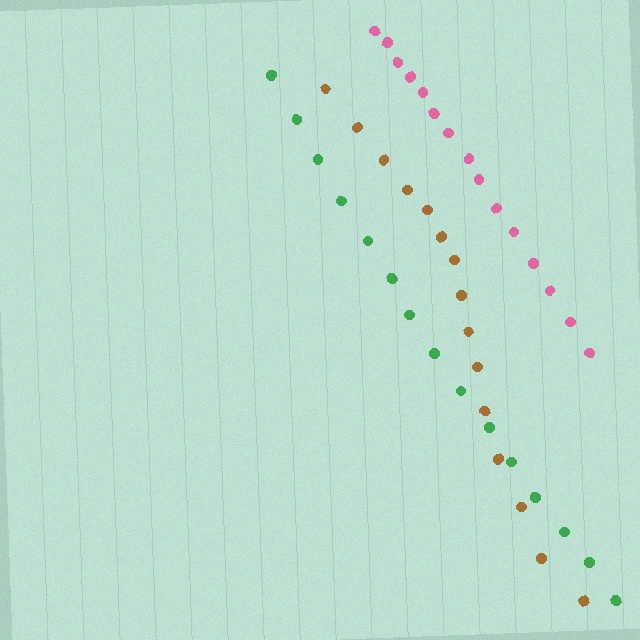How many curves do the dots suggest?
There are 3 distinct paths.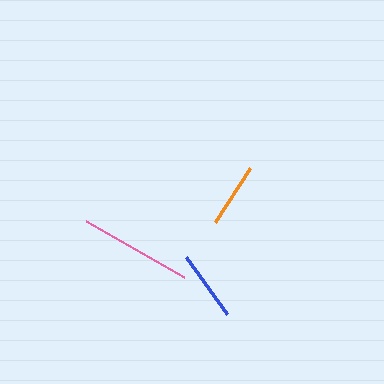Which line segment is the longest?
The pink line is the longest at approximately 113 pixels.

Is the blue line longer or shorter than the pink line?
The pink line is longer than the blue line.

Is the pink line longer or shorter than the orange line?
The pink line is longer than the orange line.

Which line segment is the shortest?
The orange line is the shortest at approximately 65 pixels.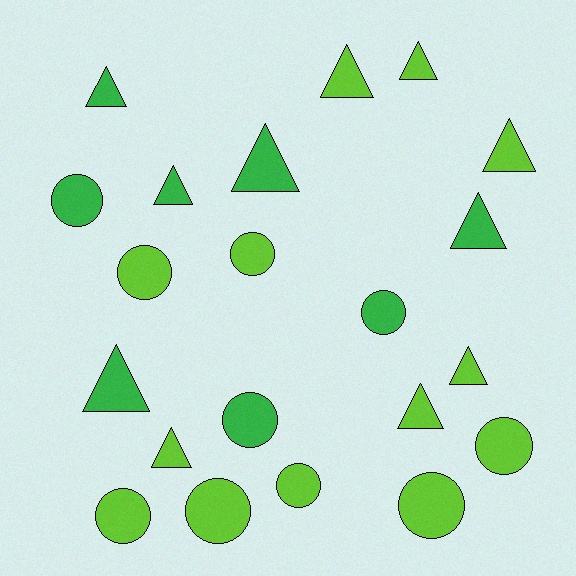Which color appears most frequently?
Lime, with 13 objects.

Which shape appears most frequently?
Triangle, with 11 objects.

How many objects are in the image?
There are 21 objects.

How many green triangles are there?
There are 5 green triangles.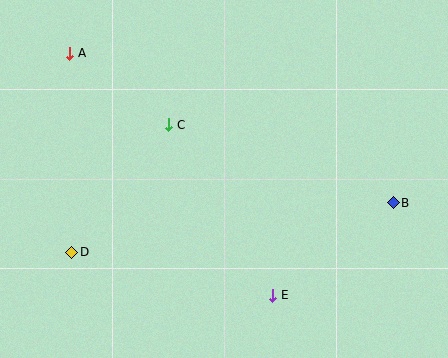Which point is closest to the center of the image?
Point C at (169, 125) is closest to the center.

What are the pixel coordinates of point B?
Point B is at (393, 203).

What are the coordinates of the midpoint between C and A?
The midpoint between C and A is at (119, 89).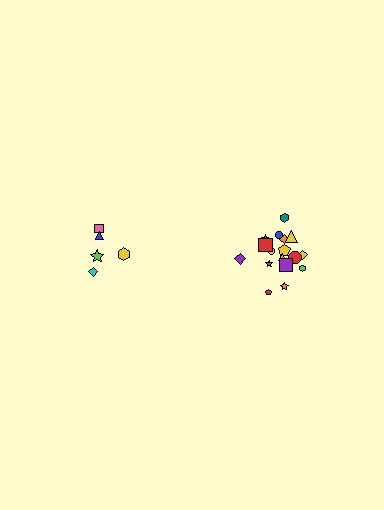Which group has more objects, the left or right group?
The right group.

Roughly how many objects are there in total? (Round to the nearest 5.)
Roughly 25 objects in total.